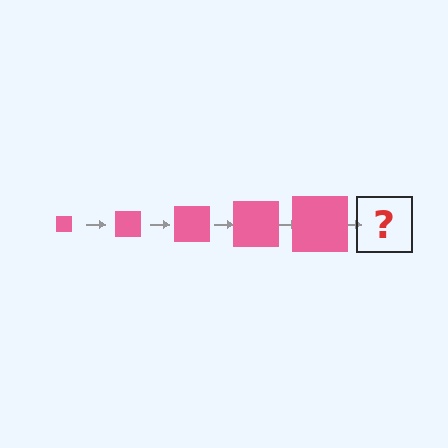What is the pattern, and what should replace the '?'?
The pattern is that the square gets progressively larger each step. The '?' should be a pink square, larger than the previous one.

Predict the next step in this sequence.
The next step is a pink square, larger than the previous one.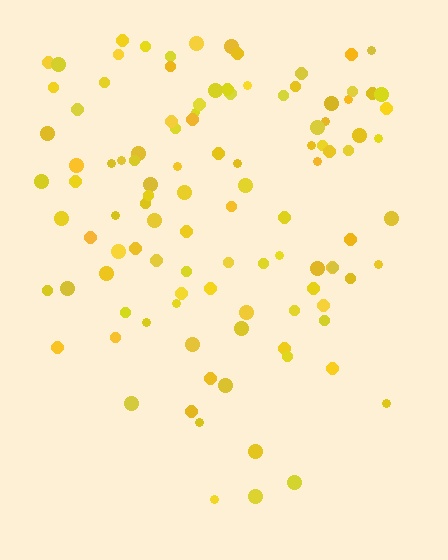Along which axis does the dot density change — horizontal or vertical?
Vertical.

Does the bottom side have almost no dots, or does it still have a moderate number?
Still a moderate number, just noticeably fewer than the top.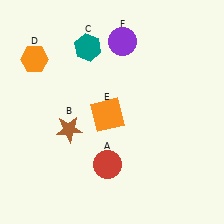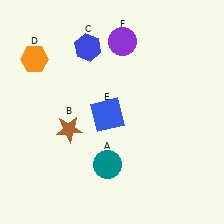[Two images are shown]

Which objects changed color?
A changed from red to teal. C changed from teal to blue. E changed from orange to blue.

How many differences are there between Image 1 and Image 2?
There are 3 differences between the two images.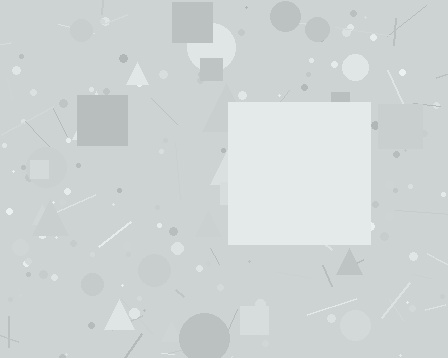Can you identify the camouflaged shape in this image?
The camouflaged shape is a square.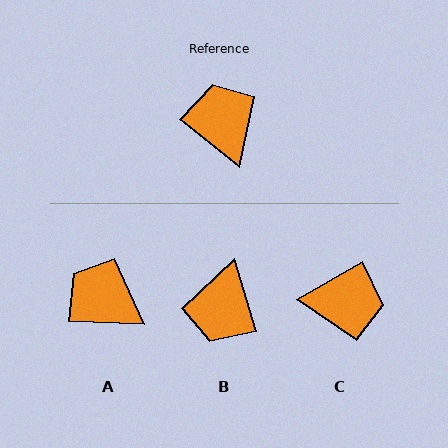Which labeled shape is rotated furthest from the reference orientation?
B, about 146 degrees away.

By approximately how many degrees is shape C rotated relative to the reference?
Approximately 112 degrees clockwise.